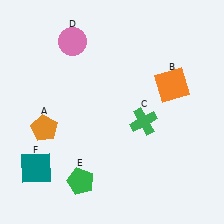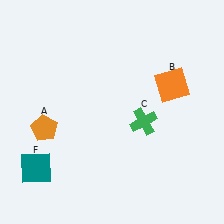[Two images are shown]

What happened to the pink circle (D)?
The pink circle (D) was removed in Image 2. It was in the top-left area of Image 1.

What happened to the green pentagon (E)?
The green pentagon (E) was removed in Image 2. It was in the bottom-left area of Image 1.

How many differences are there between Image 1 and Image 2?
There are 2 differences between the two images.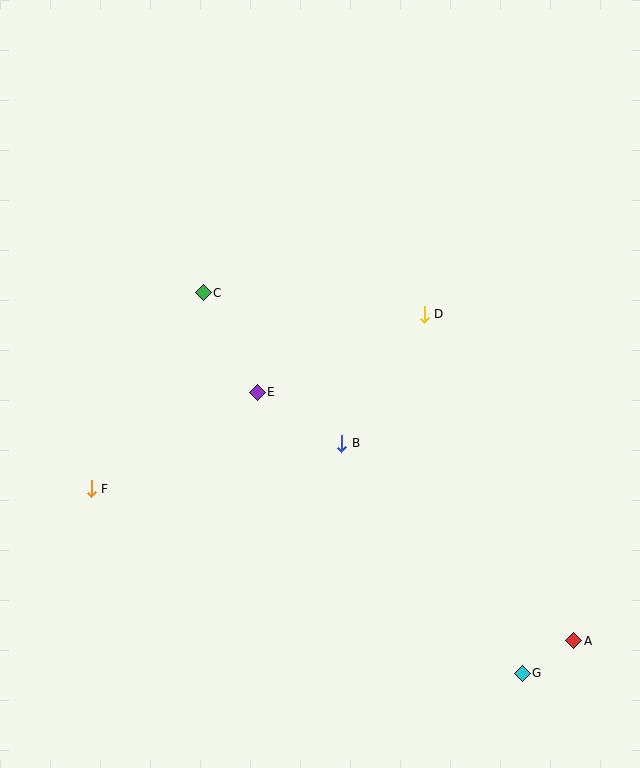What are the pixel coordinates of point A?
Point A is at (574, 641).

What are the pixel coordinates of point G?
Point G is at (522, 673).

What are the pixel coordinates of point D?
Point D is at (424, 314).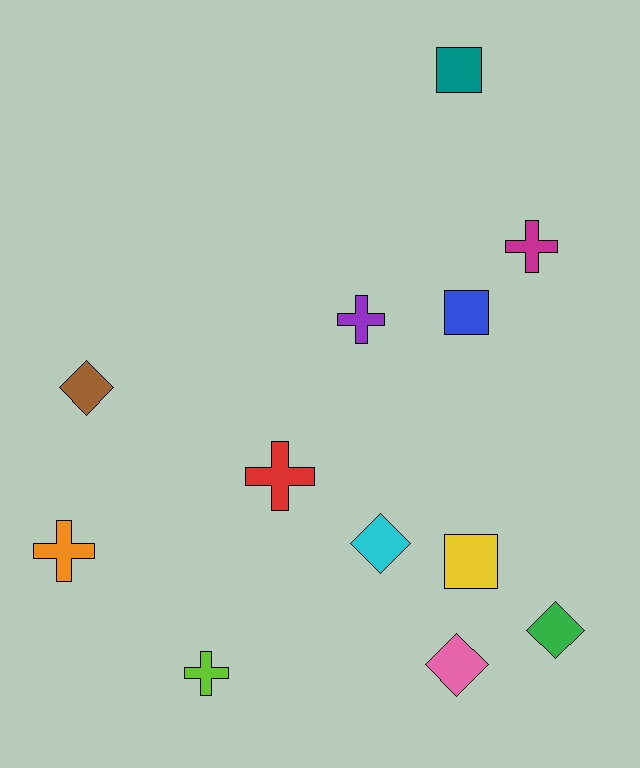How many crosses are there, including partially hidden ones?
There are 5 crosses.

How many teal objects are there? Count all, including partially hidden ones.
There is 1 teal object.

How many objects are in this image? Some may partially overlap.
There are 12 objects.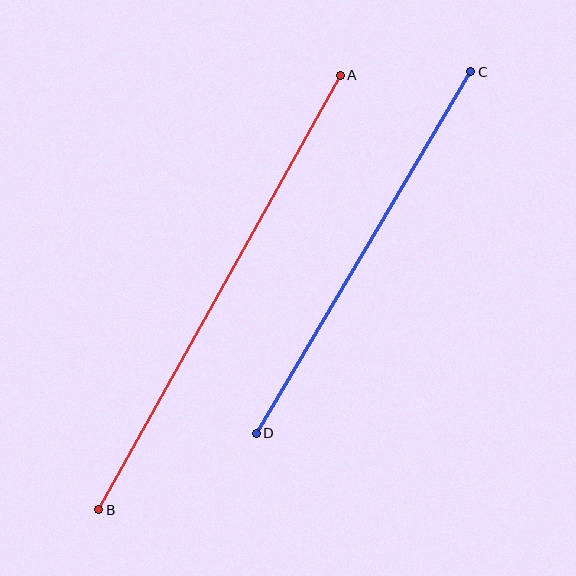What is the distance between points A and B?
The distance is approximately 497 pixels.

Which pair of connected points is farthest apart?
Points A and B are farthest apart.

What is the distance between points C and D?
The distance is approximately 420 pixels.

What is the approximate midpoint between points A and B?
The midpoint is at approximately (220, 293) pixels.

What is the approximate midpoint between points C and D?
The midpoint is at approximately (363, 252) pixels.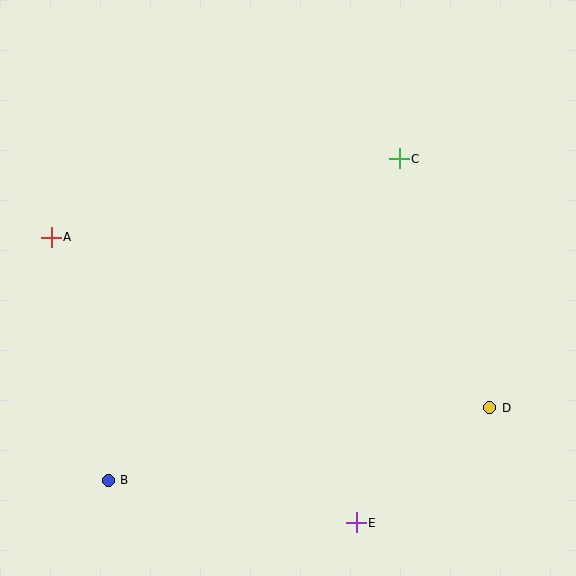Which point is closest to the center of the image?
Point C at (399, 159) is closest to the center.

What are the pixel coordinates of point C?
Point C is at (399, 159).